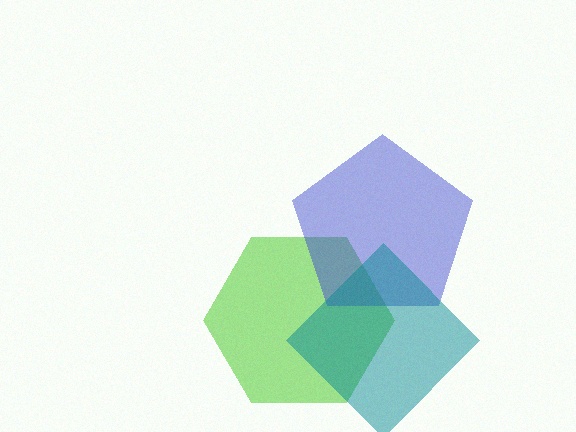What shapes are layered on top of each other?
The layered shapes are: a lime hexagon, a blue pentagon, a teal diamond.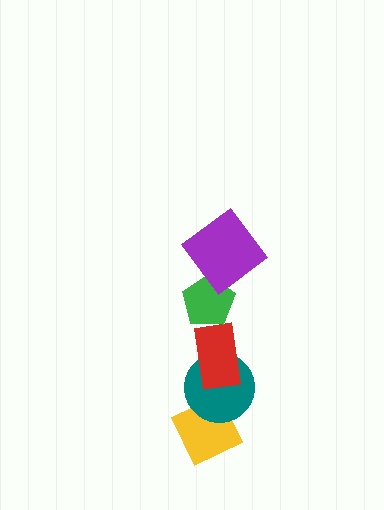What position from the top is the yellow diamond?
The yellow diamond is 5th from the top.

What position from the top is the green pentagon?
The green pentagon is 2nd from the top.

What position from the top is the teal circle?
The teal circle is 4th from the top.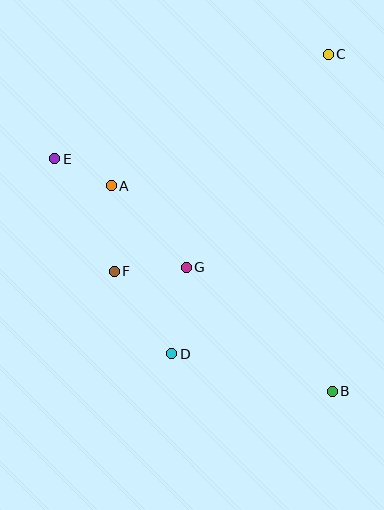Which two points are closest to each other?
Points A and E are closest to each other.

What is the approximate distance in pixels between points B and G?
The distance between B and G is approximately 192 pixels.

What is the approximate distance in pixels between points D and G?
The distance between D and G is approximately 88 pixels.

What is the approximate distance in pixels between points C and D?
The distance between C and D is approximately 338 pixels.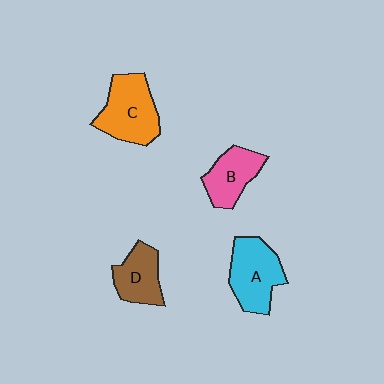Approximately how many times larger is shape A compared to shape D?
Approximately 1.4 times.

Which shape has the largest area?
Shape C (orange).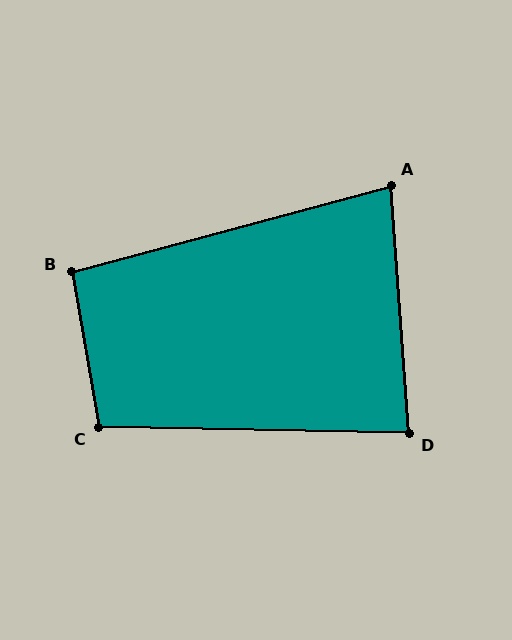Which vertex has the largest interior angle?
C, at approximately 101 degrees.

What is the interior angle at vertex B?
Approximately 95 degrees (obtuse).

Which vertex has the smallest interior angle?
A, at approximately 79 degrees.